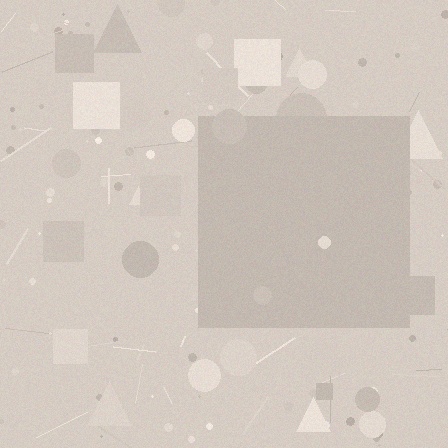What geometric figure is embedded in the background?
A square is embedded in the background.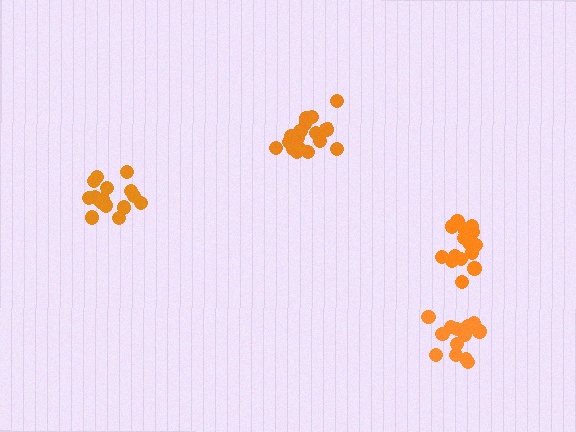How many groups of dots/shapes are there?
There are 4 groups.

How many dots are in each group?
Group 1: 19 dots, Group 2: 16 dots, Group 3: 16 dots, Group 4: 15 dots (66 total).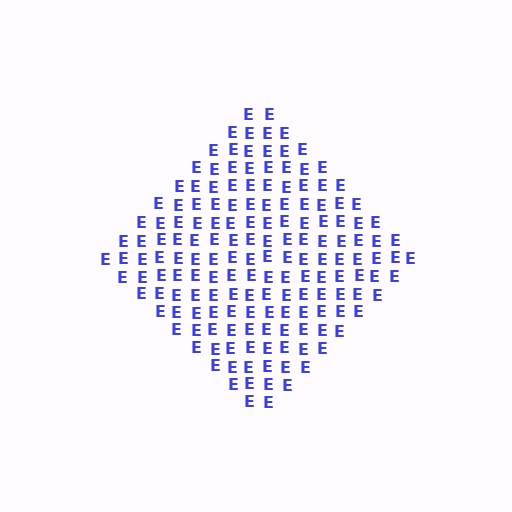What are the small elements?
The small elements are letter E's.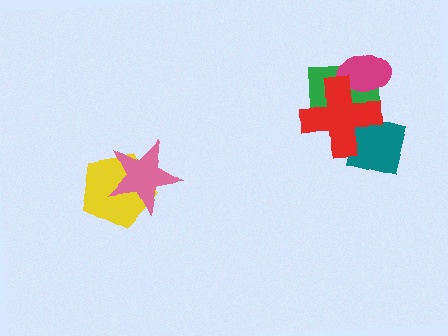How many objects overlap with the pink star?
1 object overlaps with the pink star.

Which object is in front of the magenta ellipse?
The red cross is in front of the magenta ellipse.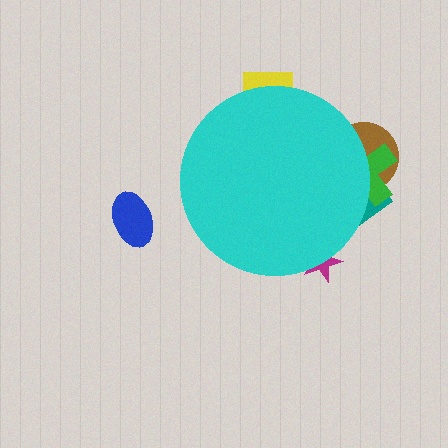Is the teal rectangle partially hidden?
Yes, the teal rectangle is partially hidden behind the cyan circle.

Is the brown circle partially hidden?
Yes, the brown circle is partially hidden behind the cyan circle.